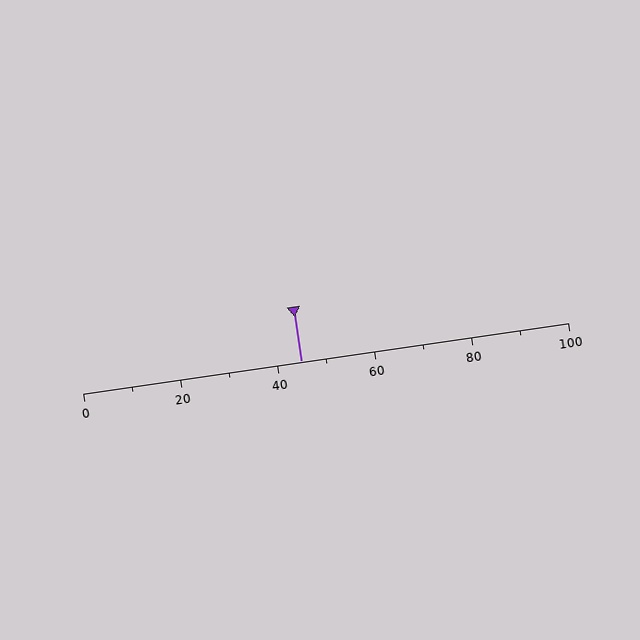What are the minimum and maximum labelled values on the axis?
The axis runs from 0 to 100.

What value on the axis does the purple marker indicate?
The marker indicates approximately 45.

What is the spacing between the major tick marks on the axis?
The major ticks are spaced 20 apart.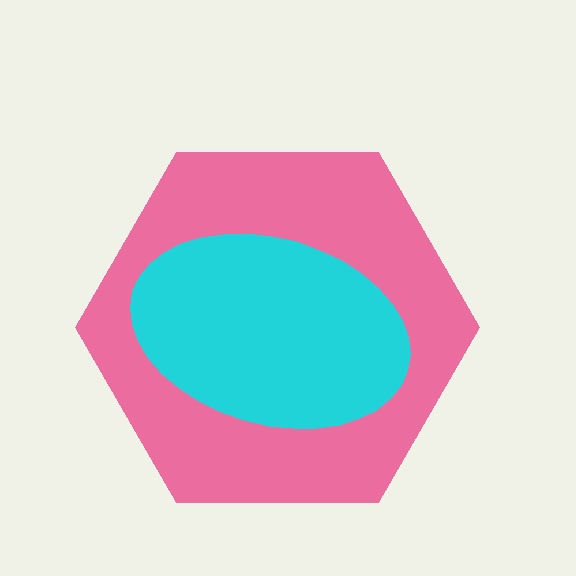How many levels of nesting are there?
2.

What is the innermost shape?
The cyan ellipse.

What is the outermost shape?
The pink hexagon.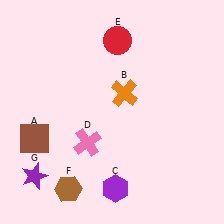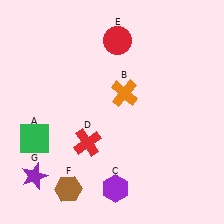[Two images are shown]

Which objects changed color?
A changed from brown to green. D changed from pink to red.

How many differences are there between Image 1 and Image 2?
There are 2 differences between the two images.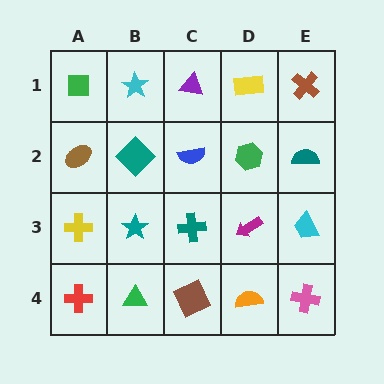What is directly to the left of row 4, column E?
An orange semicircle.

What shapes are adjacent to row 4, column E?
A cyan trapezoid (row 3, column E), an orange semicircle (row 4, column D).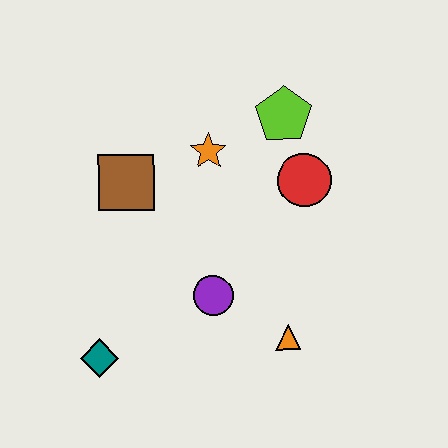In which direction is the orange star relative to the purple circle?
The orange star is above the purple circle.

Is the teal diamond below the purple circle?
Yes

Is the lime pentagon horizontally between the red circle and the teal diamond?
Yes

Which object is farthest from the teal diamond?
The lime pentagon is farthest from the teal diamond.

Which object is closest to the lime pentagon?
The red circle is closest to the lime pentagon.